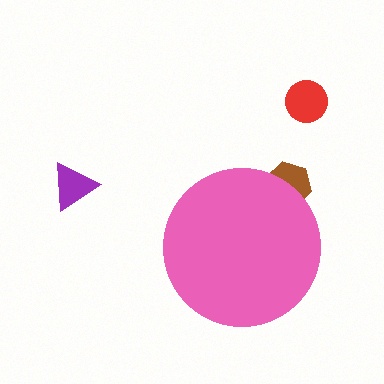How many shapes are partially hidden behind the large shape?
1 shape is partially hidden.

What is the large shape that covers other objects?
A pink circle.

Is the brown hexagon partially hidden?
Yes, the brown hexagon is partially hidden behind the pink circle.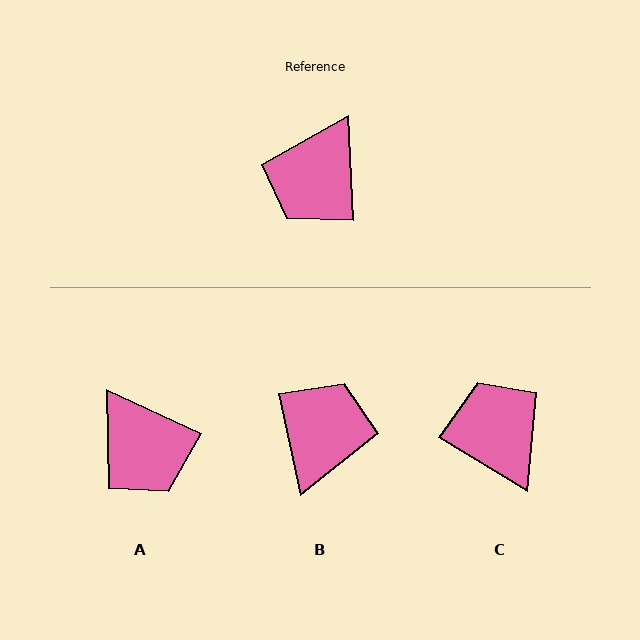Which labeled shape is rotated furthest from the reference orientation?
B, about 171 degrees away.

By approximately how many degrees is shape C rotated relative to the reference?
Approximately 125 degrees clockwise.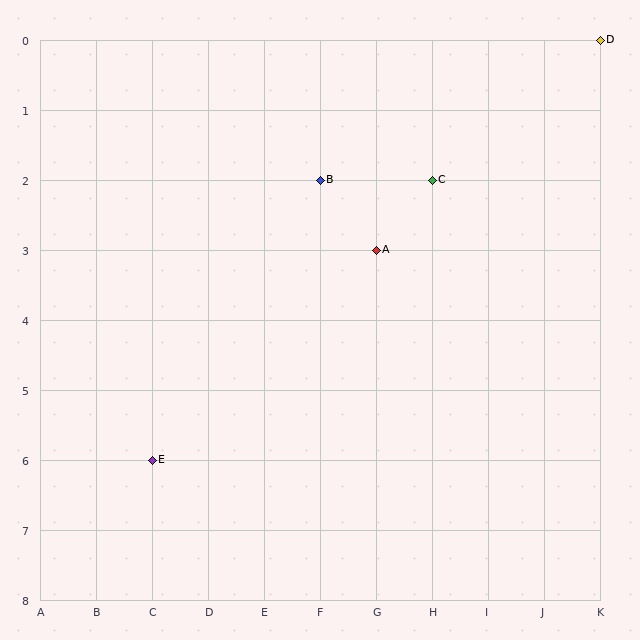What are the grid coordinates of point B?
Point B is at grid coordinates (F, 2).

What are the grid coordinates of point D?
Point D is at grid coordinates (K, 0).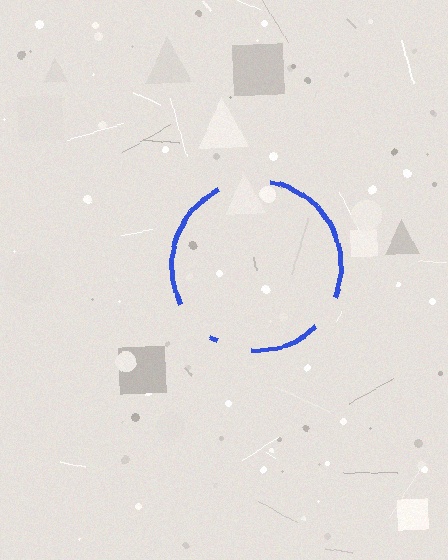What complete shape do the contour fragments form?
The contour fragments form a circle.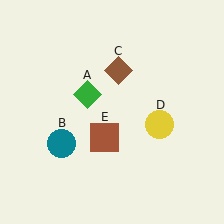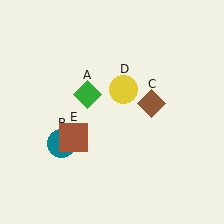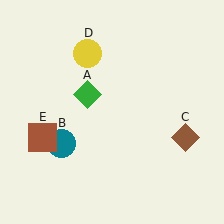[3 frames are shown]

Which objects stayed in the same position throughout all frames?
Green diamond (object A) and teal circle (object B) remained stationary.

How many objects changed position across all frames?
3 objects changed position: brown diamond (object C), yellow circle (object D), brown square (object E).